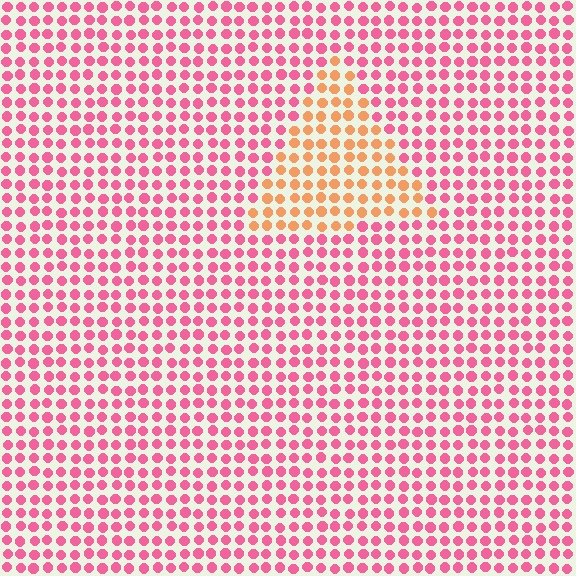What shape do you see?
I see a triangle.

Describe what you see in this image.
The image is filled with small pink elements in a uniform arrangement. A triangle-shaped region is visible where the elements are tinted to a slightly different hue, forming a subtle color boundary.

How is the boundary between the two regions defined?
The boundary is defined purely by a slight shift in hue (about 48 degrees). Spacing, size, and orientation are identical on both sides.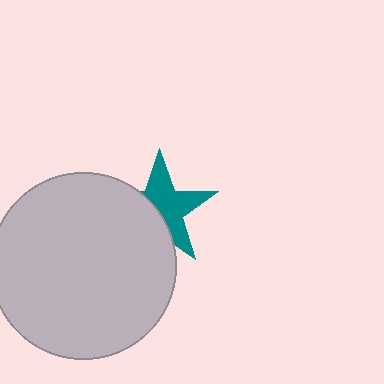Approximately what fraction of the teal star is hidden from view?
Roughly 43% of the teal star is hidden behind the light gray circle.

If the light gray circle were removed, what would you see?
You would see the complete teal star.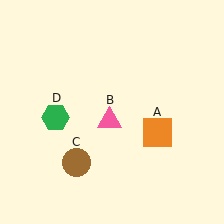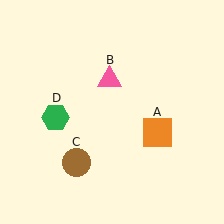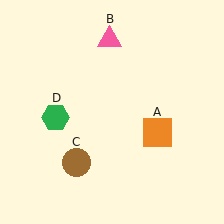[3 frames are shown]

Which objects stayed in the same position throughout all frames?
Orange square (object A) and brown circle (object C) and green hexagon (object D) remained stationary.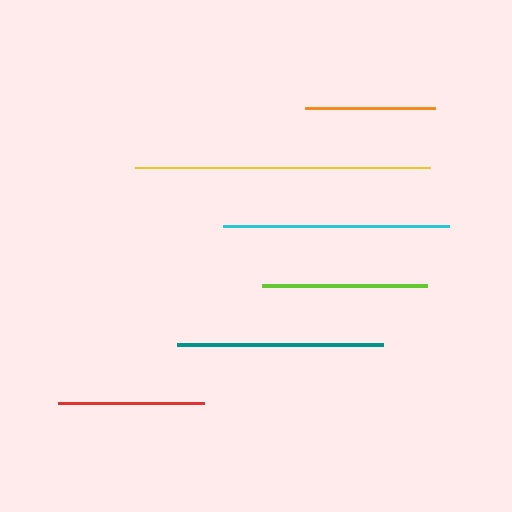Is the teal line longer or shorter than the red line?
The teal line is longer than the red line.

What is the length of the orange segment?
The orange segment is approximately 130 pixels long.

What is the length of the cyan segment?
The cyan segment is approximately 226 pixels long.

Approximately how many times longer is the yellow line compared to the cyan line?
The yellow line is approximately 1.3 times the length of the cyan line.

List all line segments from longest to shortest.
From longest to shortest: yellow, cyan, teal, lime, red, orange.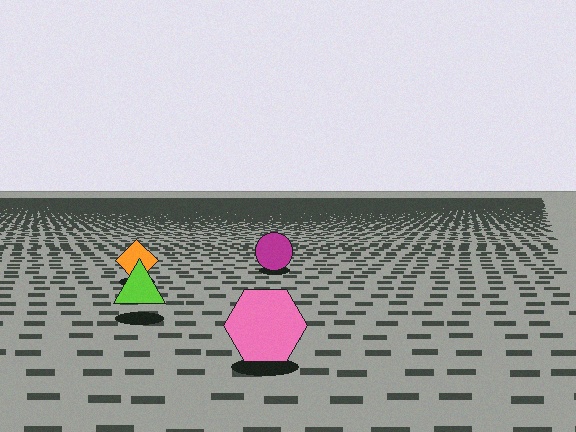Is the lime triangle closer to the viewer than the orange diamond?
Yes. The lime triangle is closer — you can tell from the texture gradient: the ground texture is coarser near it.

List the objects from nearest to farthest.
From nearest to farthest: the pink hexagon, the lime triangle, the orange diamond, the magenta circle.